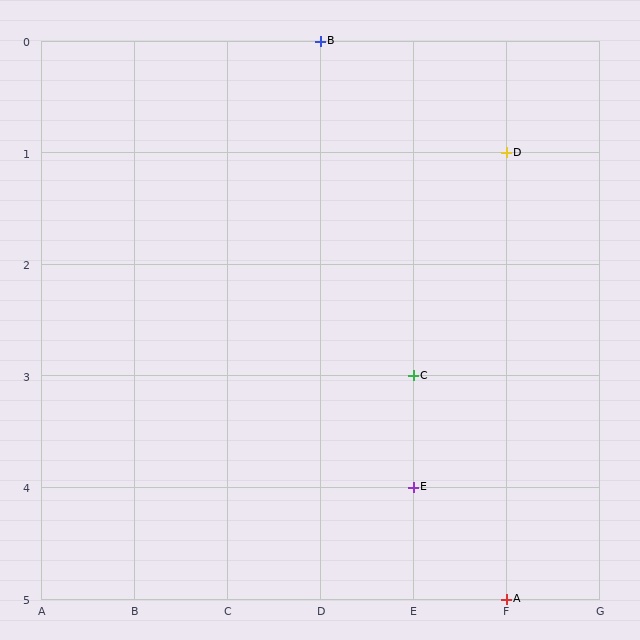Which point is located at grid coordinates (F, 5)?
Point A is at (F, 5).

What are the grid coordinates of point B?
Point B is at grid coordinates (D, 0).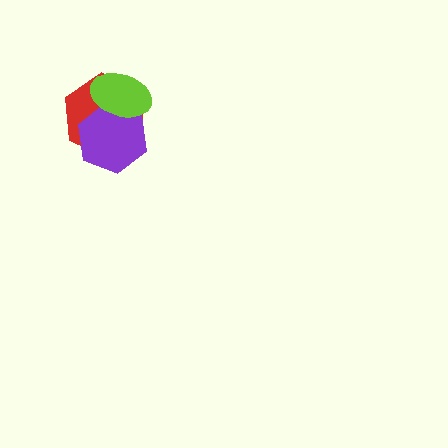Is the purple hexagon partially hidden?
Yes, it is partially covered by another shape.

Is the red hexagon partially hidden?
Yes, it is partially covered by another shape.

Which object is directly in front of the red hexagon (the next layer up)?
The purple hexagon is directly in front of the red hexagon.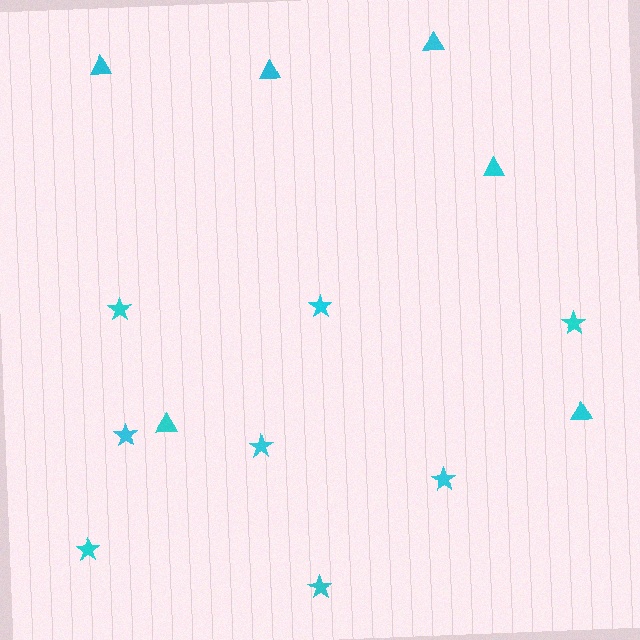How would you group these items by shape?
There are 2 groups: one group of triangles (6) and one group of stars (8).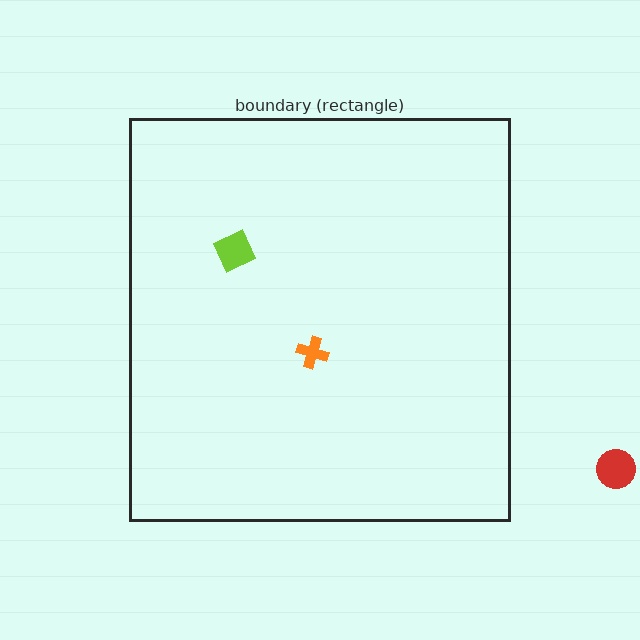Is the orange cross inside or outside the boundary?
Inside.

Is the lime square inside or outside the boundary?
Inside.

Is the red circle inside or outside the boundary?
Outside.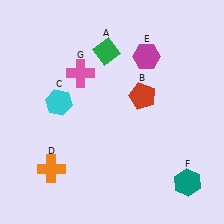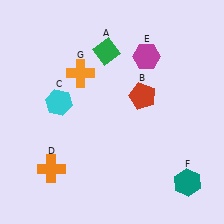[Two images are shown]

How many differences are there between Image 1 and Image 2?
There is 1 difference between the two images.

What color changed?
The cross (G) changed from pink in Image 1 to orange in Image 2.